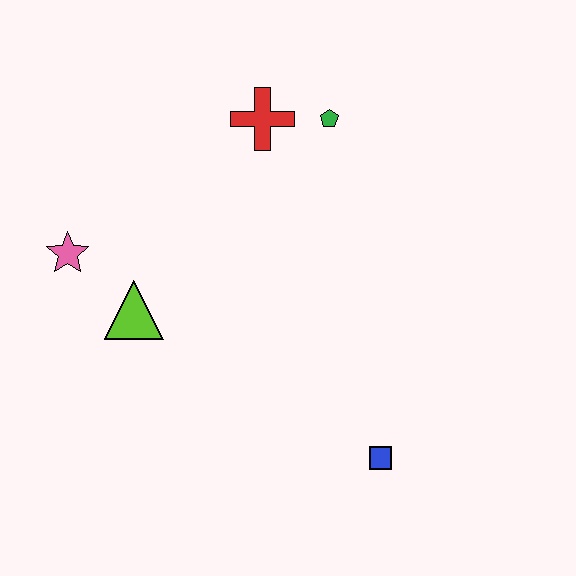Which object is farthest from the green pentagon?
The blue square is farthest from the green pentagon.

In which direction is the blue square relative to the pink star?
The blue square is to the right of the pink star.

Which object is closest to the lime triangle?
The pink star is closest to the lime triangle.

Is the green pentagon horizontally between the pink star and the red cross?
No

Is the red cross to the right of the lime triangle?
Yes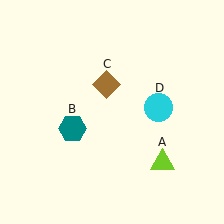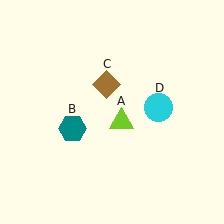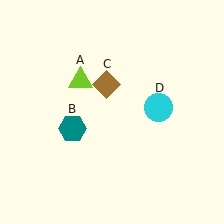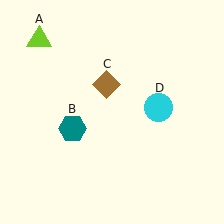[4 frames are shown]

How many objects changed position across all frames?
1 object changed position: lime triangle (object A).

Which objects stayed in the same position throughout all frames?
Teal hexagon (object B) and brown diamond (object C) and cyan circle (object D) remained stationary.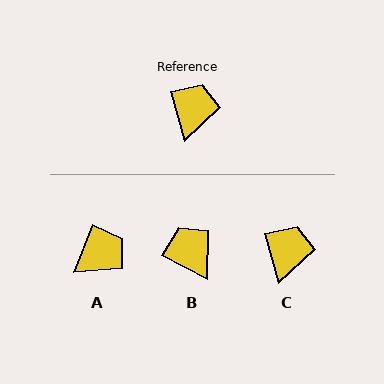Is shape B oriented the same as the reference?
No, it is off by about 47 degrees.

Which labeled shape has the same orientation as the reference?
C.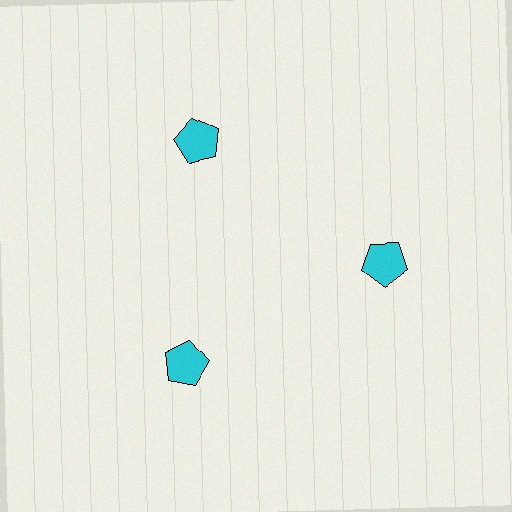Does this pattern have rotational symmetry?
Yes, this pattern has 3-fold rotational symmetry. It looks the same after rotating 120 degrees around the center.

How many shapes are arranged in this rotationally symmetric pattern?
There are 3 shapes, arranged in 3 groups of 1.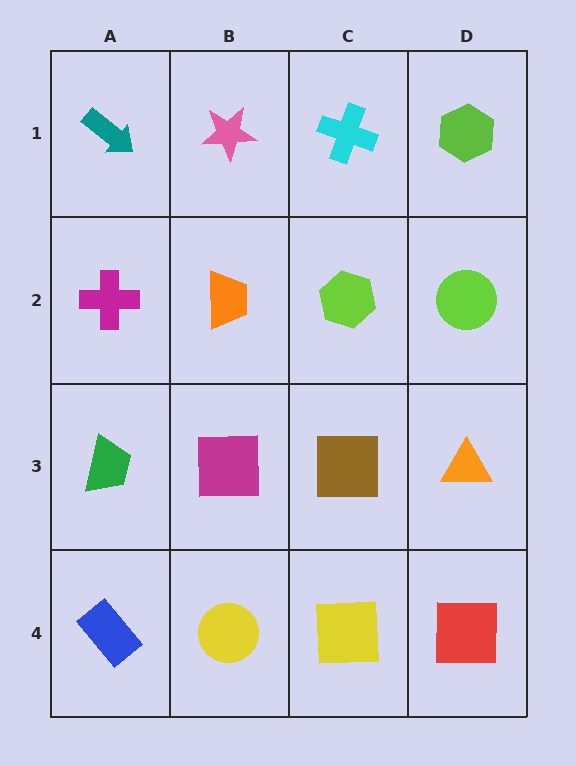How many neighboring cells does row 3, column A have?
3.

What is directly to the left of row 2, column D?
A lime hexagon.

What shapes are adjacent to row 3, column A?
A magenta cross (row 2, column A), a blue rectangle (row 4, column A), a magenta square (row 3, column B).